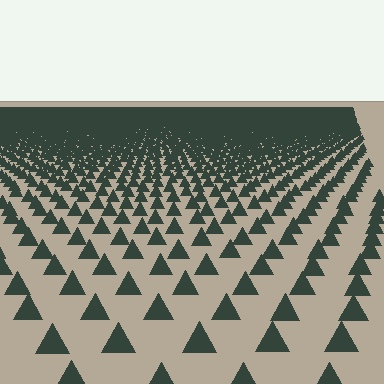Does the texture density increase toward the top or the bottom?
Density increases toward the top.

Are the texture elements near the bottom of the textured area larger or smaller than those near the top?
Larger. Near the bottom, elements are closer to the viewer and appear at a bigger on-screen size.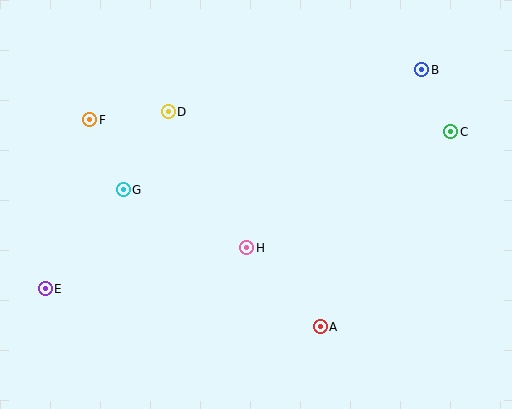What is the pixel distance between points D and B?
The distance between D and B is 257 pixels.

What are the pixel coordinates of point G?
Point G is at (123, 190).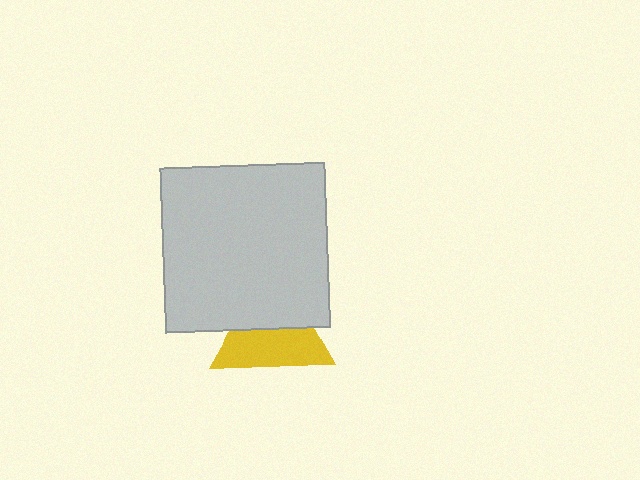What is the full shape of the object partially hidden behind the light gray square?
The partially hidden object is a yellow triangle.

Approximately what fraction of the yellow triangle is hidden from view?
Roughly 43% of the yellow triangle is hidden behind the light gray square.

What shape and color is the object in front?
The object in front is a light gray square.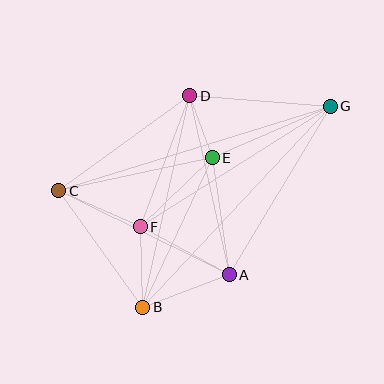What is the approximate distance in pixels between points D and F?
The distance between D and F is approximately 140 pixels.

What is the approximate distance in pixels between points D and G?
The distance between D and G is approximately 141 pixels.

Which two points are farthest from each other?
Points C and G are farthest from each other.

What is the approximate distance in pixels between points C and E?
The distance between C and E is approximately 157 pixels.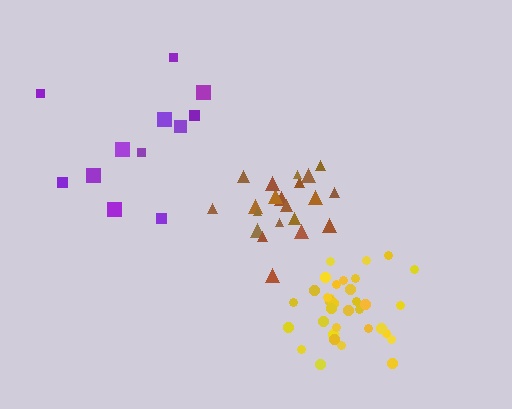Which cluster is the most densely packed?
Yellow.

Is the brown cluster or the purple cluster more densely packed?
Brown.